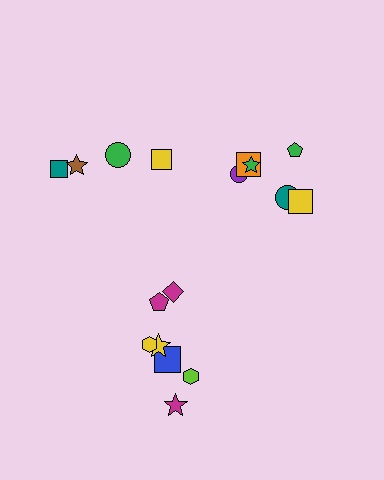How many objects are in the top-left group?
There are 4 objects.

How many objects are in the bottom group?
There are 7 objects.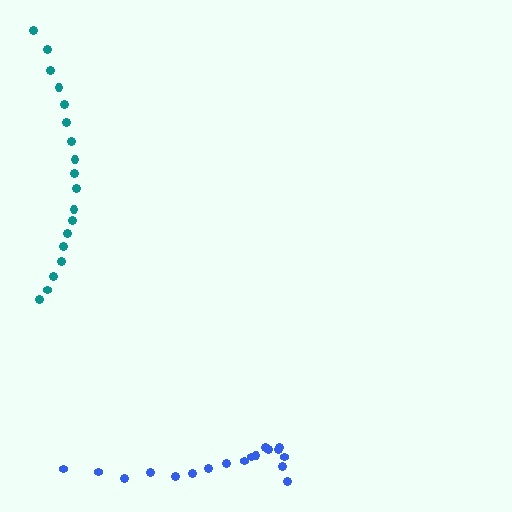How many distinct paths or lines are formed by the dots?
There are 2 distinct paths.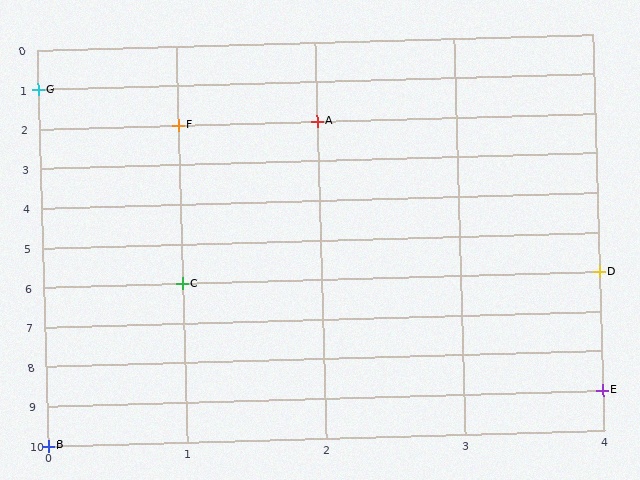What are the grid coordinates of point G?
Point G is at grid coordinates (0, 1).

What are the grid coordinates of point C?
Point C is at grid coordinates (1, 6).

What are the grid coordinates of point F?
Point F is at grid coordinates (1, 2).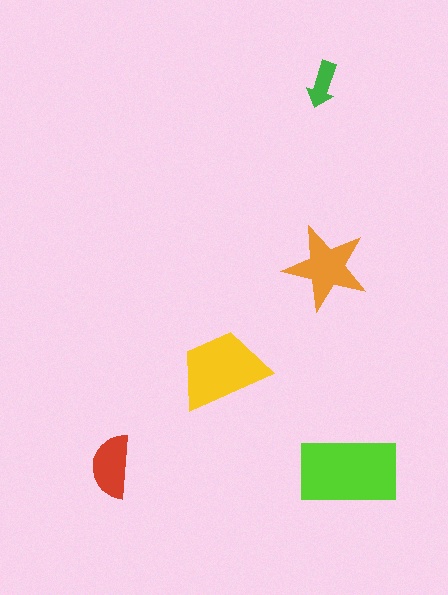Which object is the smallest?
The green arrow.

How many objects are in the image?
There are 5 objects in the image.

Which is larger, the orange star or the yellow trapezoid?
The yellow trapezoid.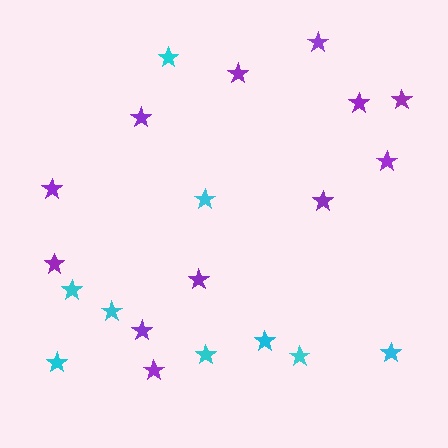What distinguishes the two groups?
There are 2 groups: one group of purple stars (12) and one group of cyan stars (9).